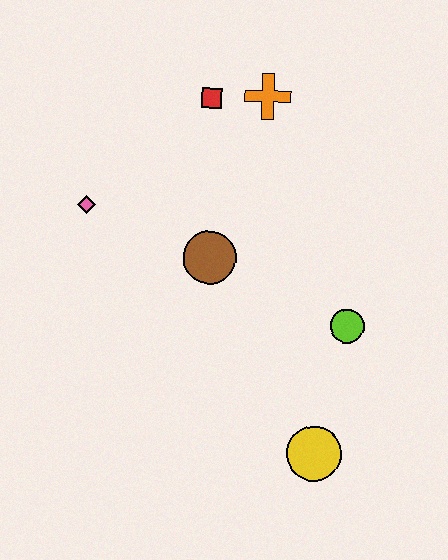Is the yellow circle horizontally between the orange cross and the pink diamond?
No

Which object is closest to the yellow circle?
The lime circle is closest to the yellow circle.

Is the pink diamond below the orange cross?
Yes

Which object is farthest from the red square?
The yellow circle is farthest from the red square.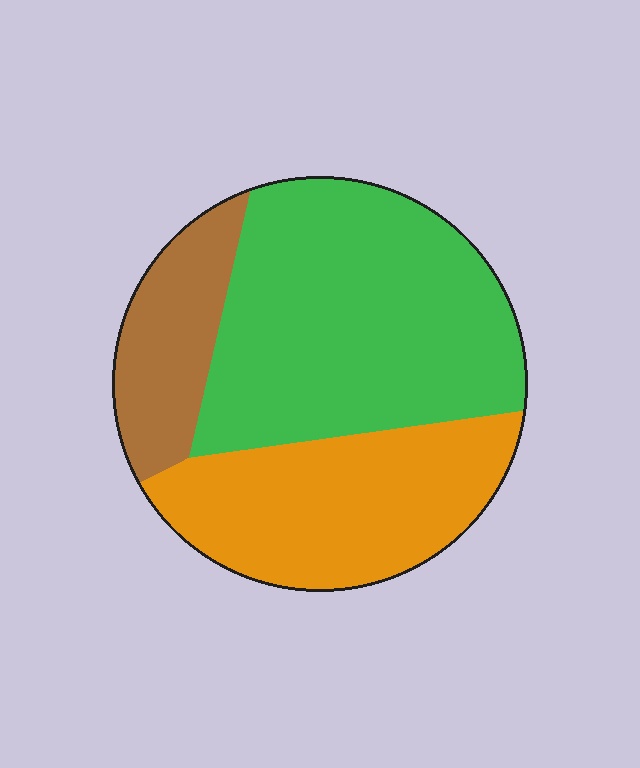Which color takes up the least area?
Brown, at roughly 15%.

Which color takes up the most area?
Green, at roughly 50%.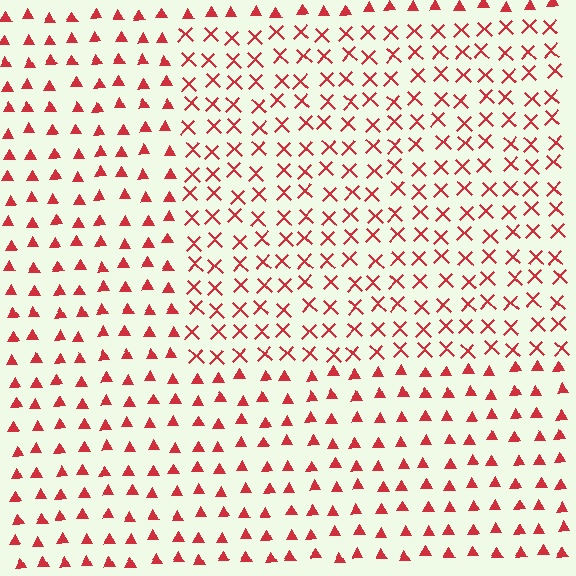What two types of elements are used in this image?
The image uses X marks inside the rectangle region and triangles outside it.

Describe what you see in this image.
The image is filled with small red elements arranged in a uniform grid. A rectangle-shaped region contains X marks, while the surrounding area contains triangles. The boundary is defined purely by the change in element shape.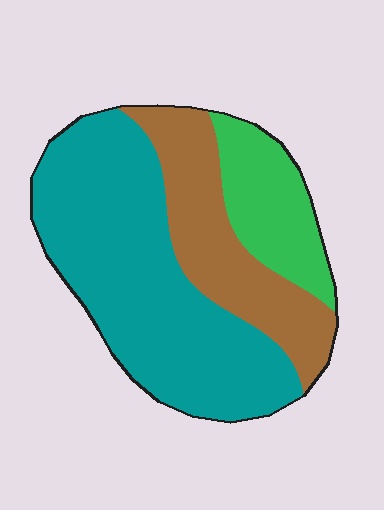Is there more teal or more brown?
Teal.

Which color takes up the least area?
Green, at roughly 20%.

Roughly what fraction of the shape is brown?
Brown covers about 25% of the shape.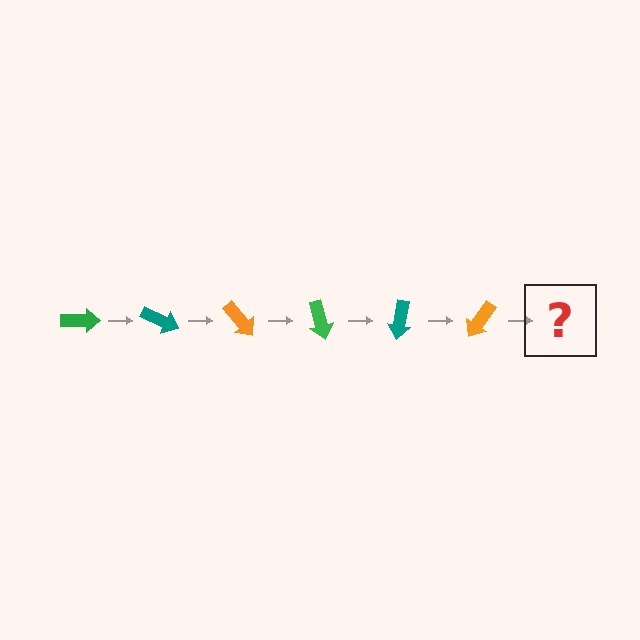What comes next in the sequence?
The next element should be a green arrow, rotated 150 degrees from the start.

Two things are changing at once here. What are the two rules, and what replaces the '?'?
The two rules are that it rotates 25 degrees each step and the color cycles through green, teal, and orange. The '?' should be a green arrow, rotated 150 degrees from the start.